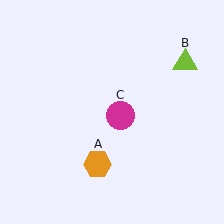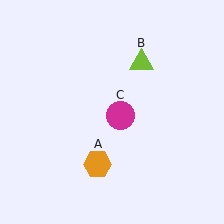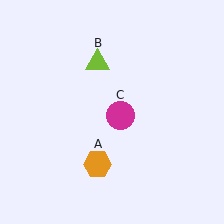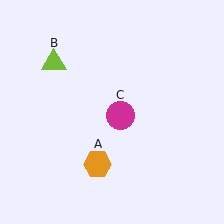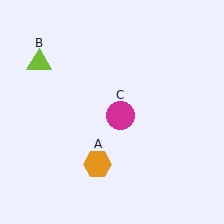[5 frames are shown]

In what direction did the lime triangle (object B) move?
The lime triangle (object B) moved left.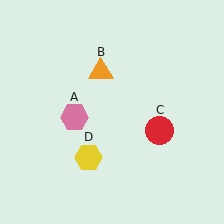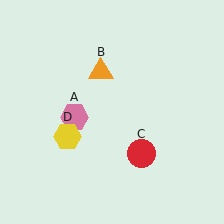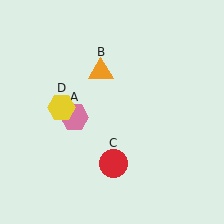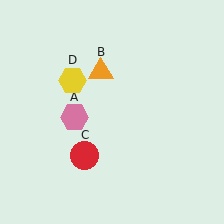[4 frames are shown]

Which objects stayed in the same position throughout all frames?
Pink hexagon (object A) and orange triangle (object B) remained stationary.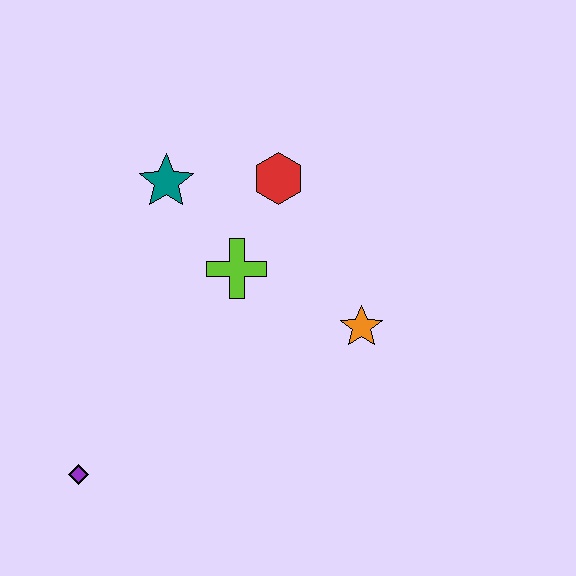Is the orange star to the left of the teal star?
No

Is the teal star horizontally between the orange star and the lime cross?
No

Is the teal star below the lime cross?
No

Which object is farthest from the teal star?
The purple diamond is farthest from the teal star.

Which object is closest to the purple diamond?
The lime cross is closest to the purple diamond.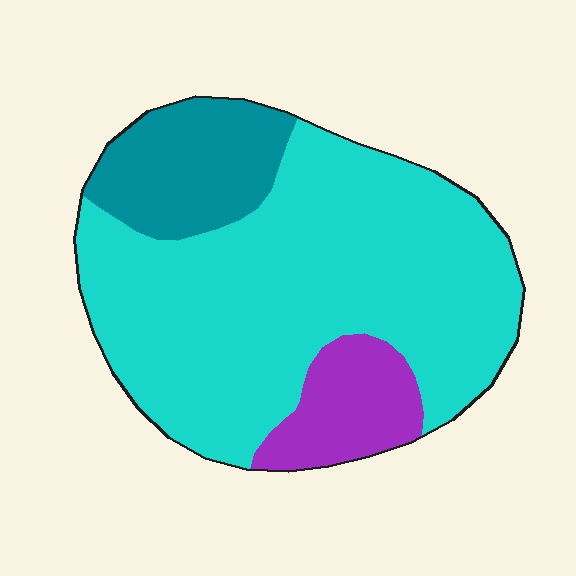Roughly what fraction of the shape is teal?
Teal takes up about one sixth (1/6) of the shape.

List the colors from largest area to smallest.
From largest to smallest: cyan, teal, purple.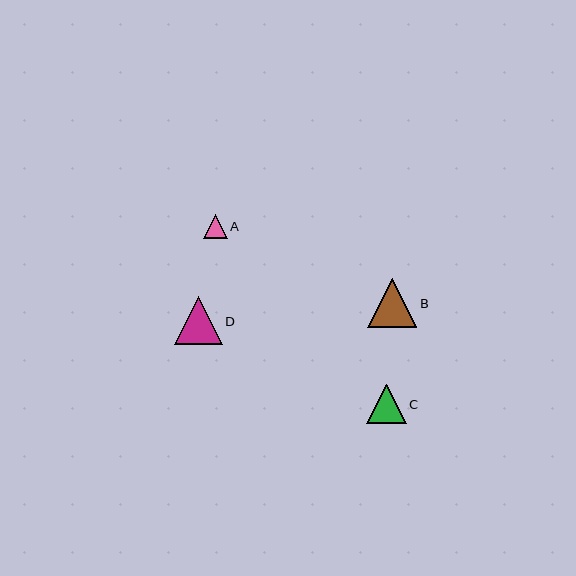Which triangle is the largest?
Triangle B is the largest with a size of approximately 49 pixels.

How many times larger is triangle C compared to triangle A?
Triangle C is approximately 1.7 times the size of triangle A.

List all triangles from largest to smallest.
From largest to smallest: B, D, C, A.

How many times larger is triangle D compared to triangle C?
Triangle D is approximately 1.2 times the size of triangle C.